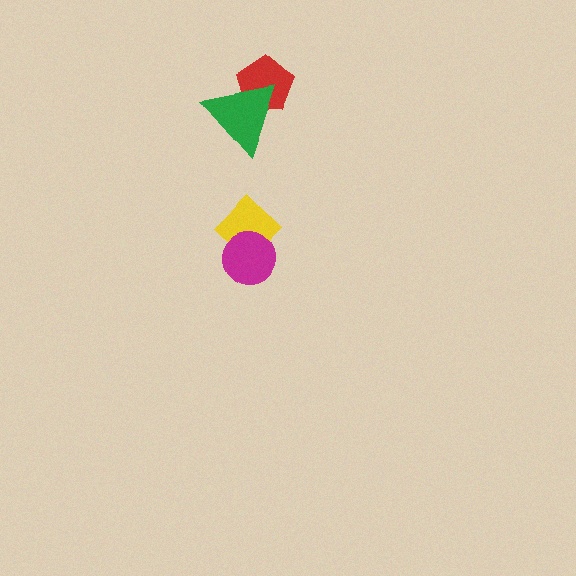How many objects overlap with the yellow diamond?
1 object overlaps with the yellow diamond.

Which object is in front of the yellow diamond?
The magenta circle is in front of the yellow diamond.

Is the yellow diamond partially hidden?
Yes, it is partially covered by another shape.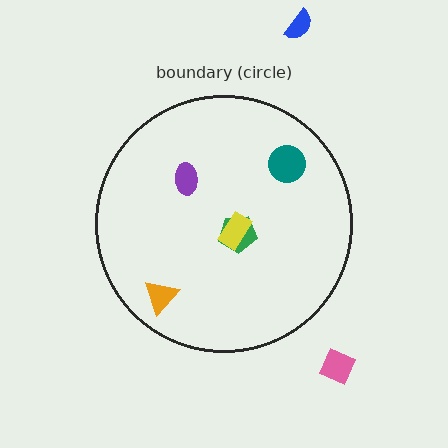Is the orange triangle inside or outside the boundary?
Inside.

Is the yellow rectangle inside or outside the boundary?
Inside.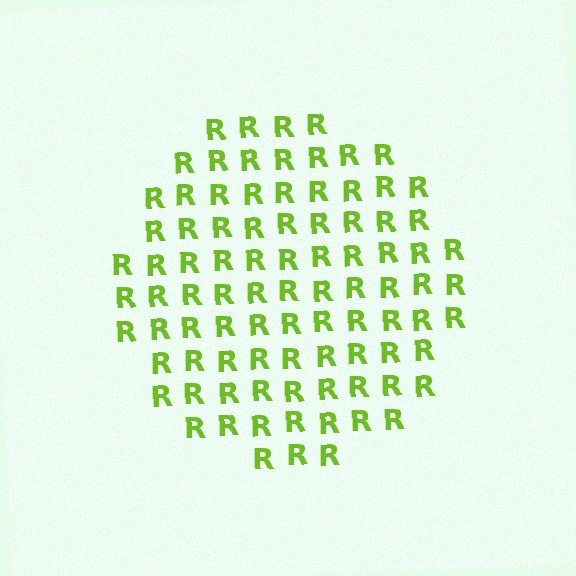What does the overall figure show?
The overall figure shows a circle.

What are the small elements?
The small elements are letter R's.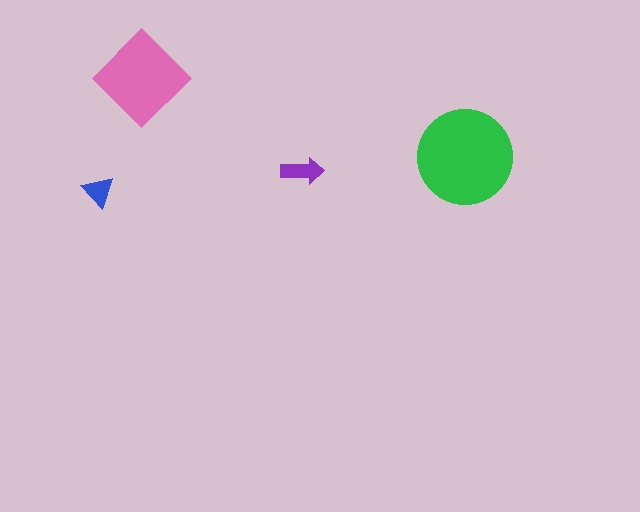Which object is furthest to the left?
The blue triangle is leftmost.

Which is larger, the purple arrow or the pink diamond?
The pink diamond.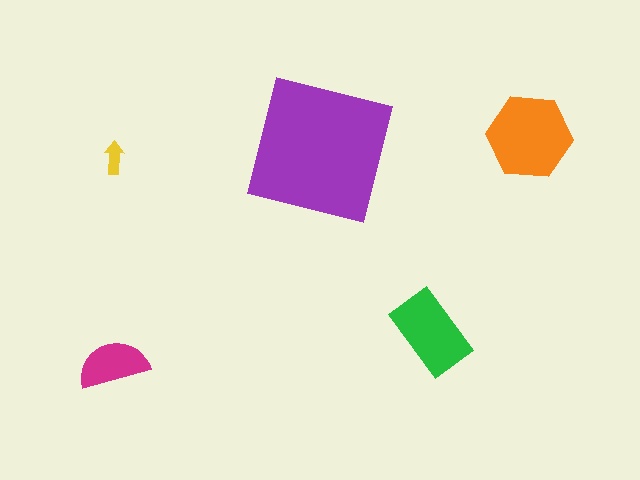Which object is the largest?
The purple square.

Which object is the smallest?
The yellow arrow.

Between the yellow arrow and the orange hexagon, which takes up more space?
The orange hexagon.